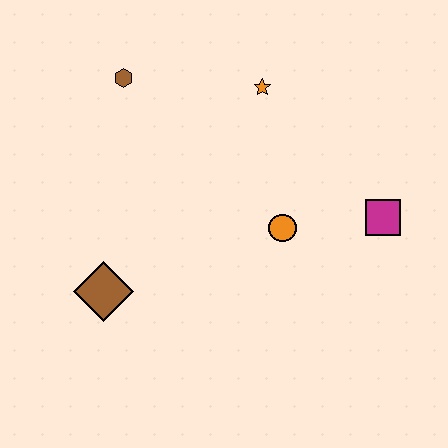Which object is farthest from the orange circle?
The brown hexagon is farthest from the orange circle.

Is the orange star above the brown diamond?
Yes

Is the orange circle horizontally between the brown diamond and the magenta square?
Yes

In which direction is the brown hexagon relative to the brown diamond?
The brown hexagon is above the brown diamond.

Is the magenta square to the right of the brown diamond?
Yes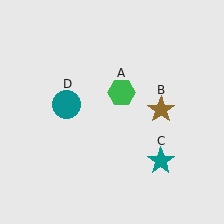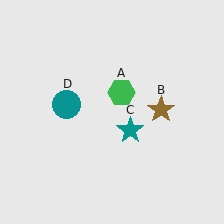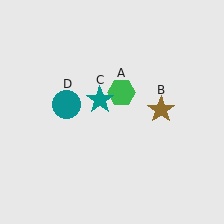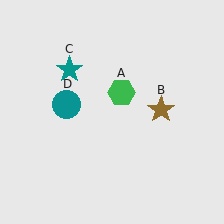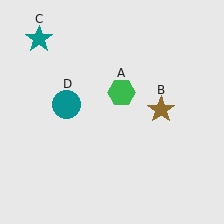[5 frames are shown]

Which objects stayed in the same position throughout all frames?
Green hexagon (object A) and brown star (object B) and teal circle (object D) remained stationary.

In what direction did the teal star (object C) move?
The teal star (object C) moved up and to the left.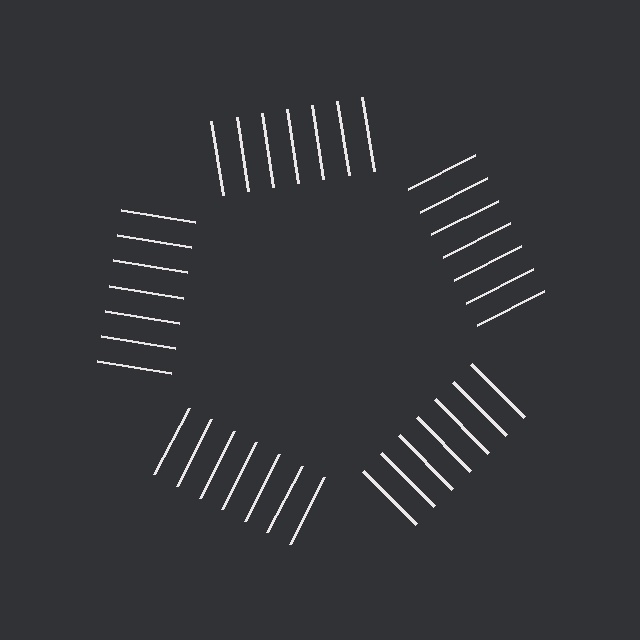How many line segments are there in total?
35 — 7 along each of the 5 edges.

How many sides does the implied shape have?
5 sides — the line-ends trace a pentagon.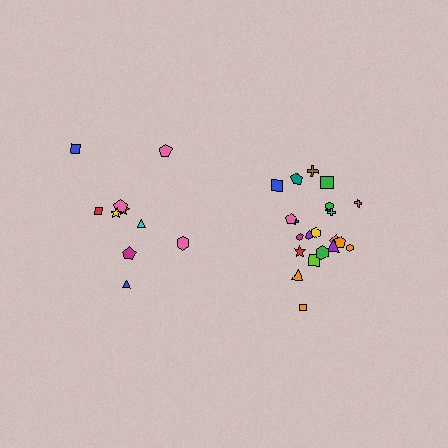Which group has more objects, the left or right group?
The right group.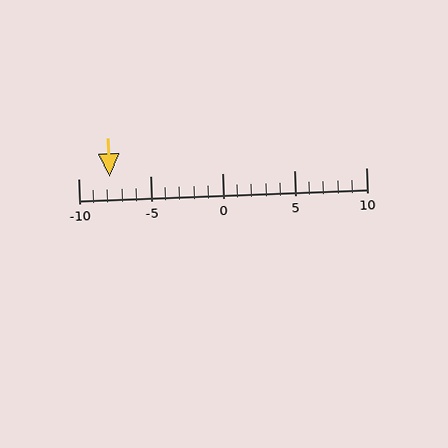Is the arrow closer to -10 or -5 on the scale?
The arrow is closer to -10.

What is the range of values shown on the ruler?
The ruler shows values from -10 to 10.